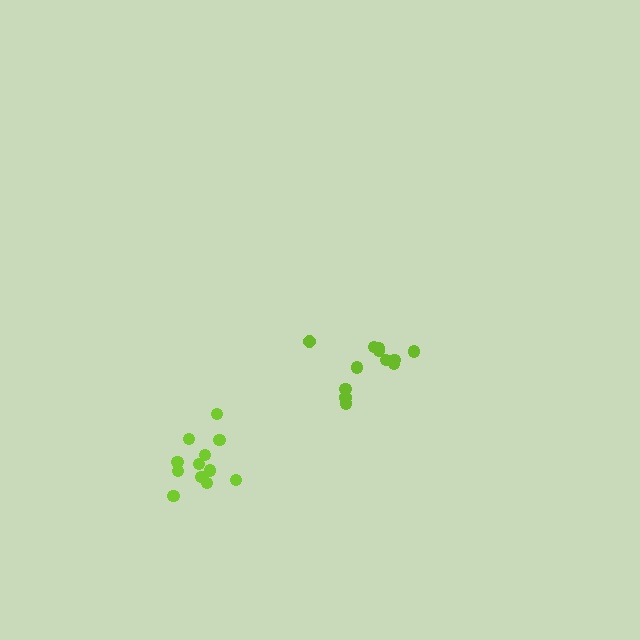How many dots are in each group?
Group 1: 12 dots, Group 2: 12 dots (24 total).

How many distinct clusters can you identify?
There are 2 distinct clusters.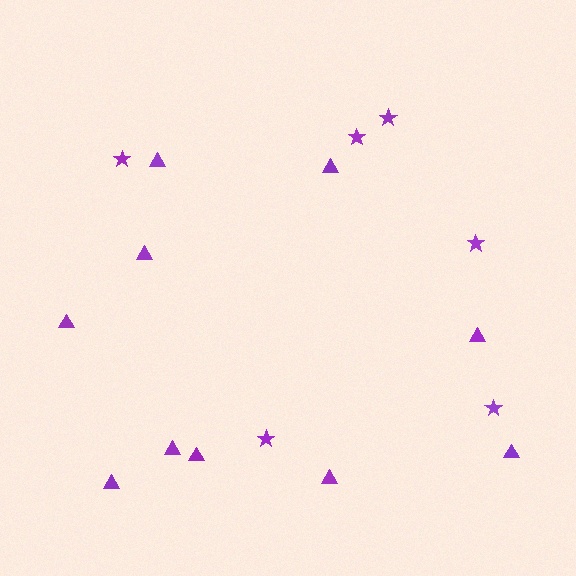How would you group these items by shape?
There are 2 groups: one group of stars (6) and one group of triangles (10).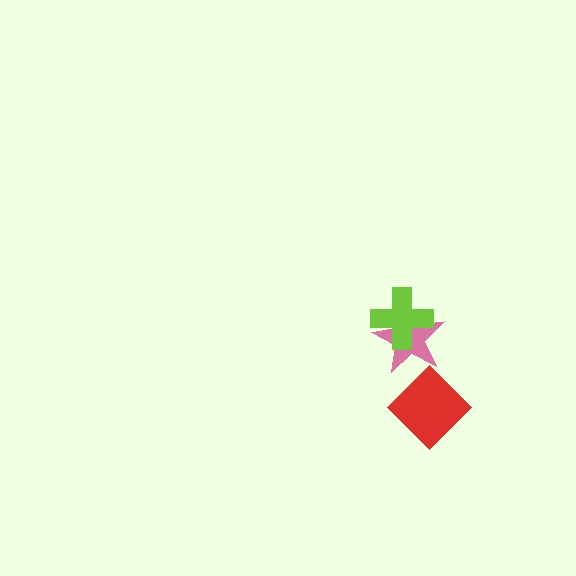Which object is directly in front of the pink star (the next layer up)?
The lime cross is directly in front of the pink star.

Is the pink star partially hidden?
Yes, it is partially covered by another shape.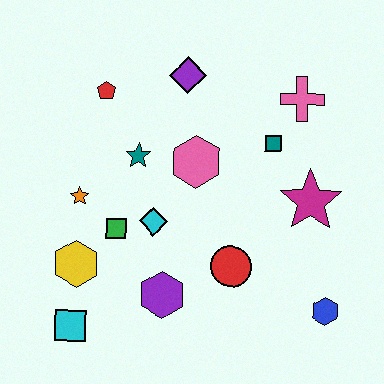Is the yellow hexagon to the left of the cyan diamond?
Yes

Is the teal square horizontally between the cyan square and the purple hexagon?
No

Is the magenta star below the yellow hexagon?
No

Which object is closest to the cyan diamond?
The green square is closest to the cyan diamond.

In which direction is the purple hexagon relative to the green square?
The purple hexagon is below the green square.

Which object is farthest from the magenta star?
The cyan square is farthest from the magenta star.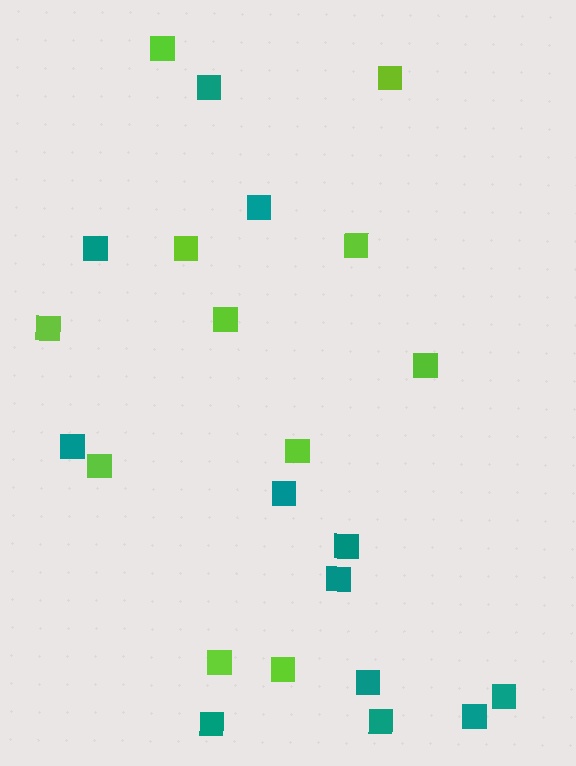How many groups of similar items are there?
There are 2 groups: one group of lime squares (11) and one group of teal squares (12).